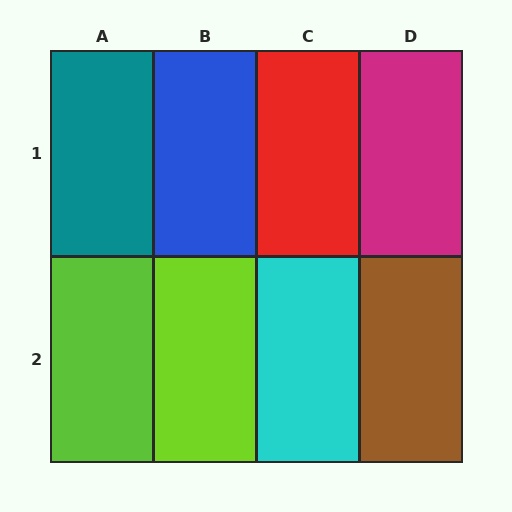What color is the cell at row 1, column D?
Magenta.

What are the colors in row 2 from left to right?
Lime, lime, cyan, brown.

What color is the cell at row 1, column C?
Red.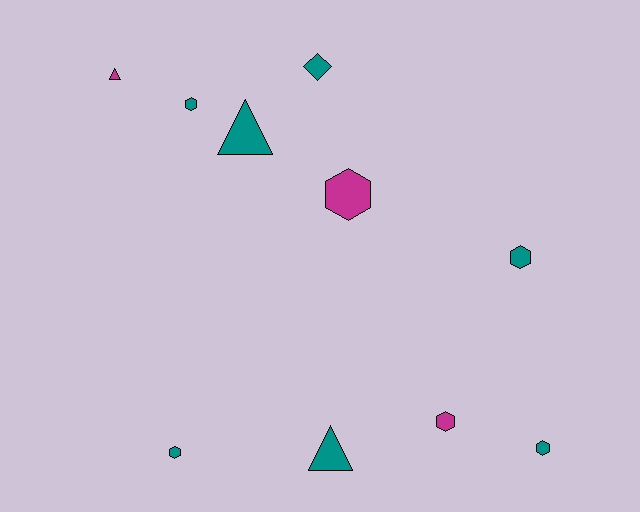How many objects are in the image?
There are 10 objects.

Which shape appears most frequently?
Hexagon, with 6 objects.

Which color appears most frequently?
Teal, with 7 objects.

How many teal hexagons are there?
There are 4 teal hexagons.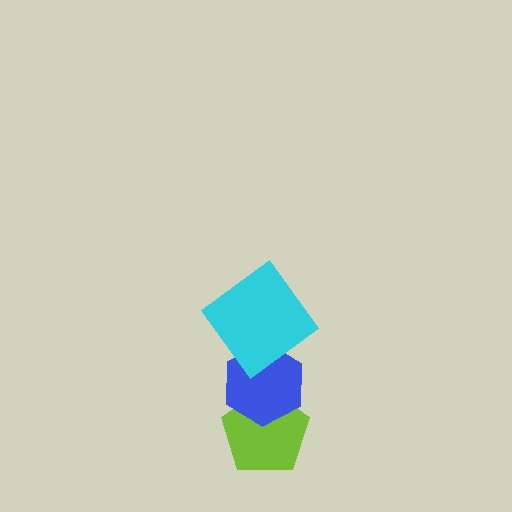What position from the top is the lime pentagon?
The lime pentagon is 3rd from the top.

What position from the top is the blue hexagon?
The blue hexagon is 2nd from the top.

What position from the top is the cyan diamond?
The cyan diamond is 1st from the top.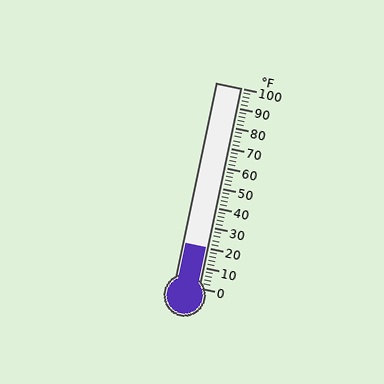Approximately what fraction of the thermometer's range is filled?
The thermometer is filled to approximately 20% of its range.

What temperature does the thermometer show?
The thermometer shows approximately 20°F.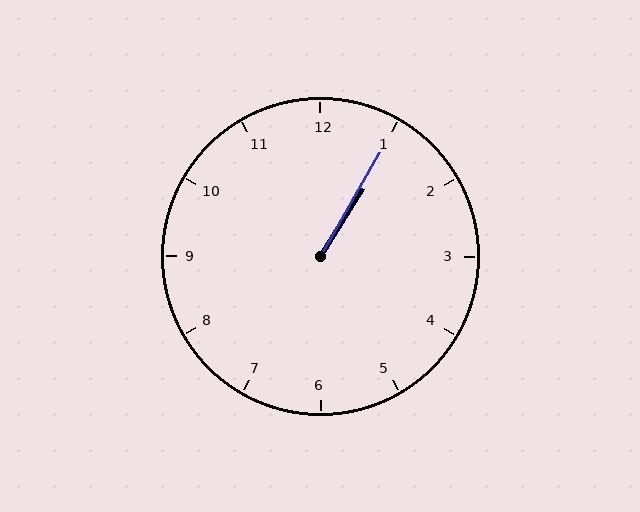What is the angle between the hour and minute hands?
Approximately 2 degrees.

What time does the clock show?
1:05.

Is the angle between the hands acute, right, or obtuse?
It is acute.